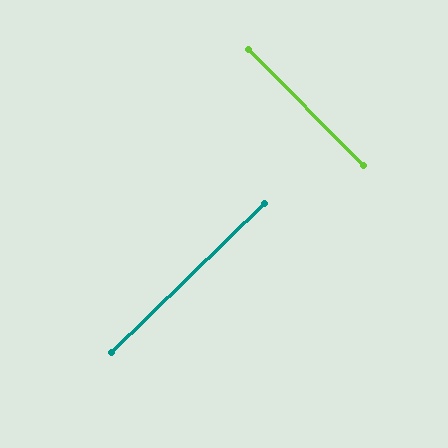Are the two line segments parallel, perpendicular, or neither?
Perpendicular — they meet at approximately 90°.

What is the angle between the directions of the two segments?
Approximately 90 degrees.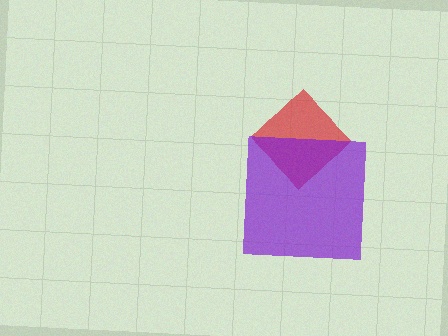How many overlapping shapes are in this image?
There are 2 overlapping shapes in the image.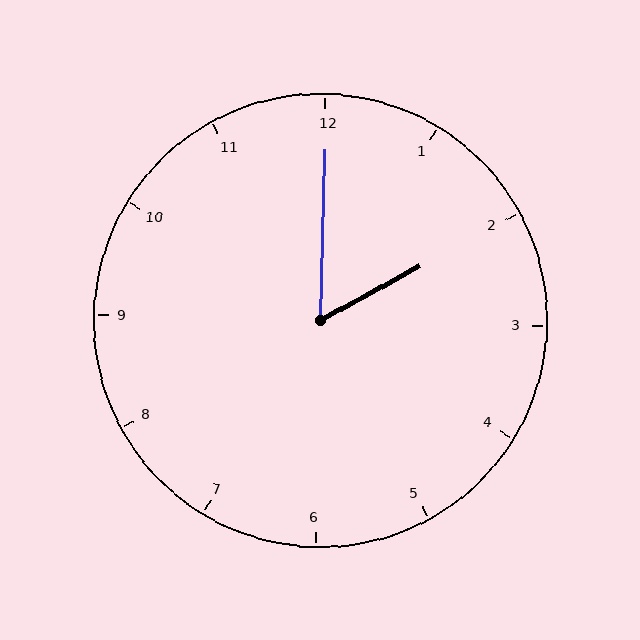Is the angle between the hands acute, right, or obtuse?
It is acute.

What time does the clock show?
2:00.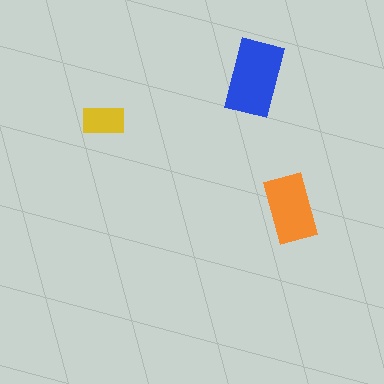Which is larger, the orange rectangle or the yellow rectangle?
The orange one.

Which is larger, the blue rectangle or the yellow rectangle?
The blue one.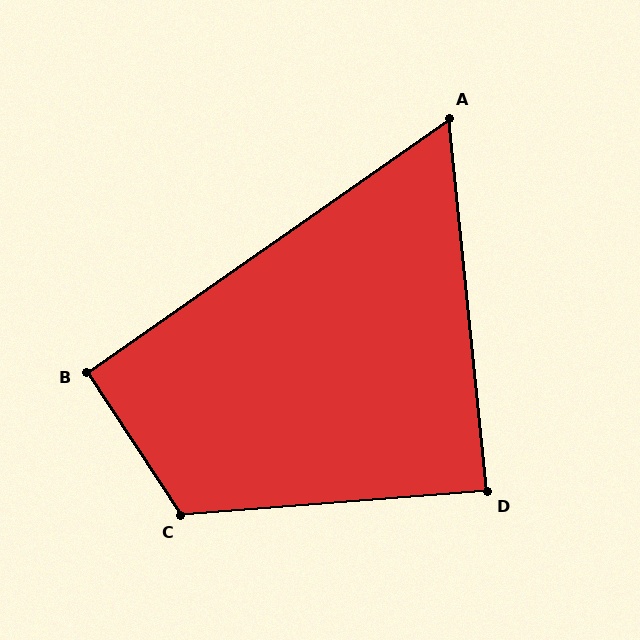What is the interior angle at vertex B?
Approximately 91 degrees (approximately right).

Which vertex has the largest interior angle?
C, at approximately 119 degrees.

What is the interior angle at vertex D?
Approximately 89 degrees (approximately right).